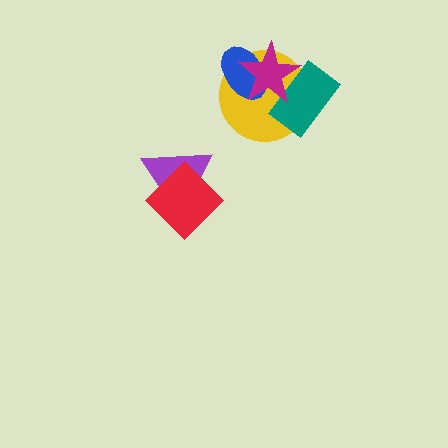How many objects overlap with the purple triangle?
1 object overlaps with the purple triangle.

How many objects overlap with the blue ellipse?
2 objects overlap with the blue ellipse.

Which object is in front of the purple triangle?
The red diamond is in front of the purple triangle.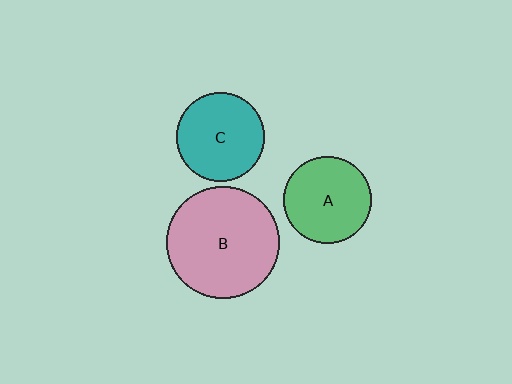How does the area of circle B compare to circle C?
Approximately 1.6 times.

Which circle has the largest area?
Circle B (pink).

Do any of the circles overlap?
No, none of the circles overlap.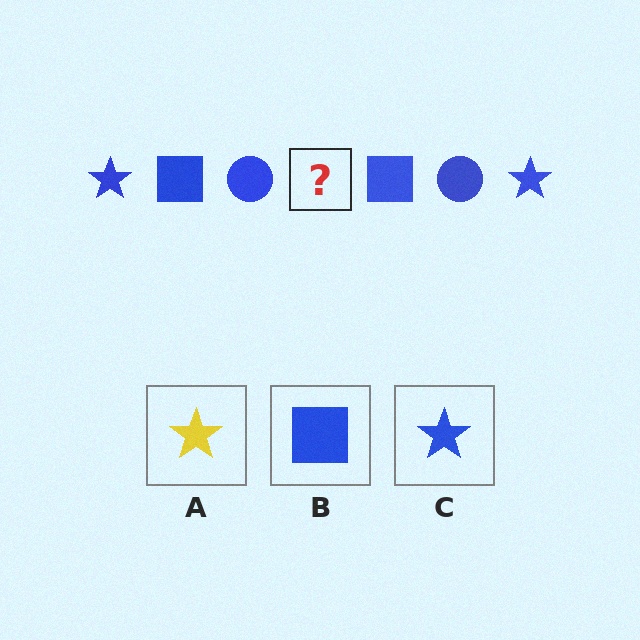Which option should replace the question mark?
Option C.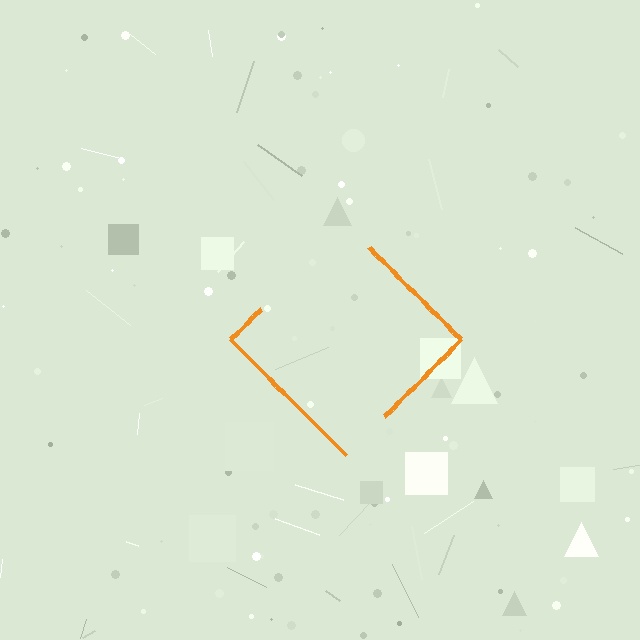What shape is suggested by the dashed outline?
The dashed outline suggests a diamond.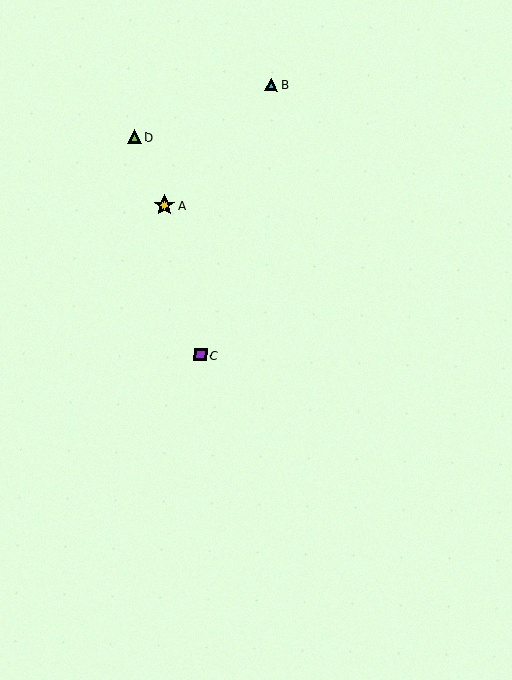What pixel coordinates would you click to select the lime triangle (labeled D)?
Click at (134, 137) to select the lime triangle D.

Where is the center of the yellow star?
The center of the yellow star is at (165, 205).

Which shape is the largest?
The yellow star (labeled A) is the largest.